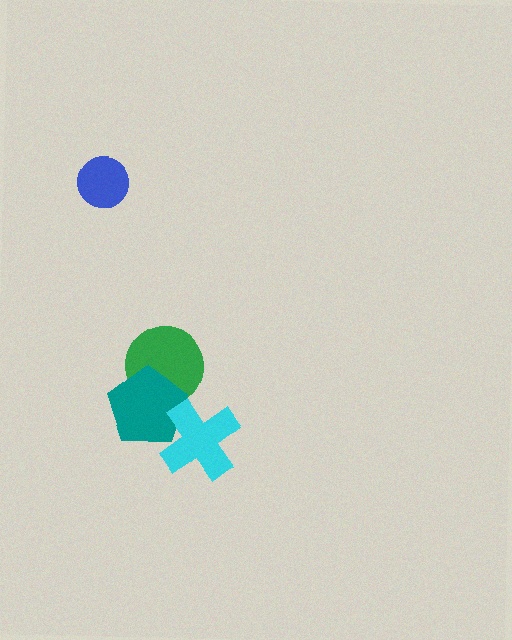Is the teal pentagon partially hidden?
Yes, it is partially covered by another shape.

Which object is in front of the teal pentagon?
The cyan cross is in front of the teal pentagon.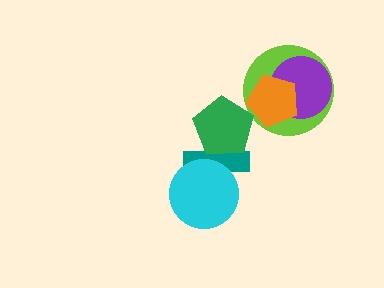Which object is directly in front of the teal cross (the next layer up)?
The cyan circle is directly in front of the teal cross.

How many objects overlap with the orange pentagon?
2 objects overlap with the orange pentagon.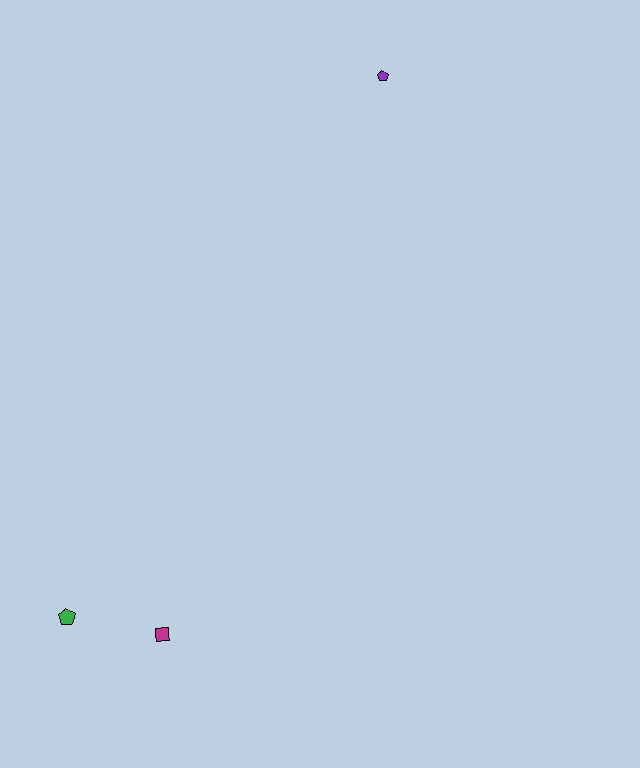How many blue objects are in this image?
There are no blue objects.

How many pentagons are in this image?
There are 2 pentagons.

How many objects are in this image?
There are 3 objects.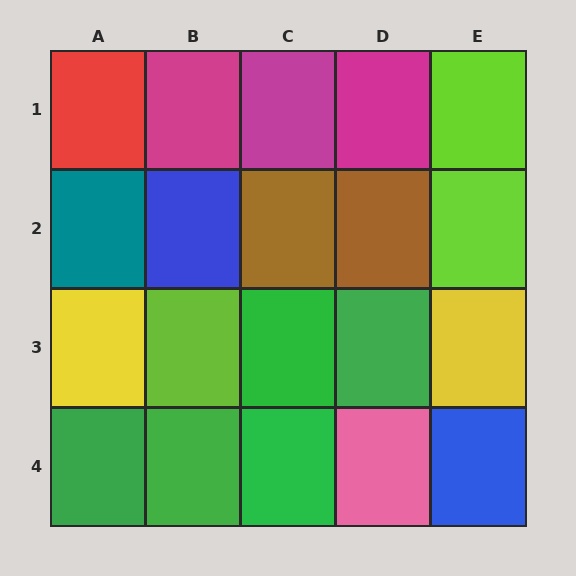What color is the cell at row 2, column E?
Lime.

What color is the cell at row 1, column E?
Lime.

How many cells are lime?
3 cells are lime.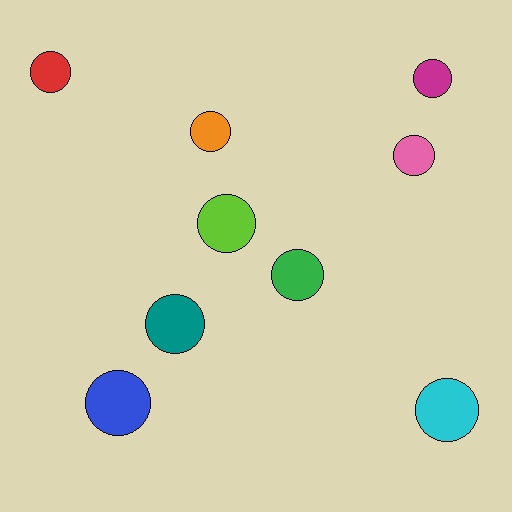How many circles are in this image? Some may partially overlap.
There are 9 circles.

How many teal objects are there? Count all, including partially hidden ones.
There is 1 teal object.